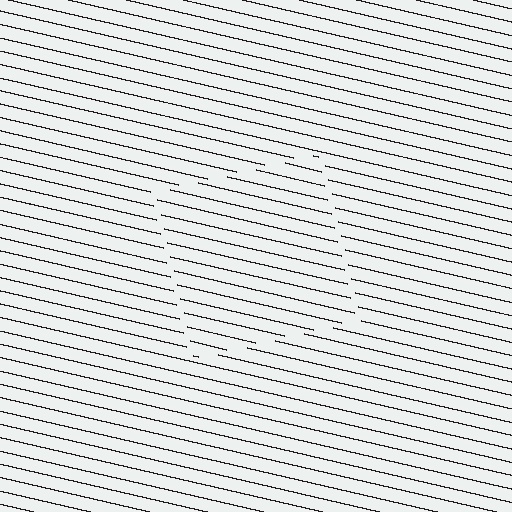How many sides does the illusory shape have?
4 sides — the line-ends trace a square.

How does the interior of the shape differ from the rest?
The interior of the shape contains the same grating, shifted by half a period — the contour is defined by the phase discontinuity where line-ends from the inner and outer gratings abut.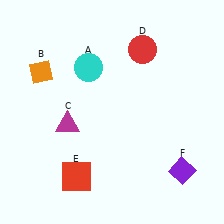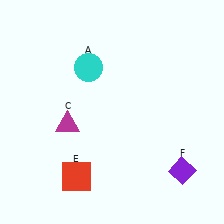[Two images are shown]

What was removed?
The red circle (D), the orange diamond (B) were removed in Image 2.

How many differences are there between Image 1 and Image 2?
There are 2 differences between the two images.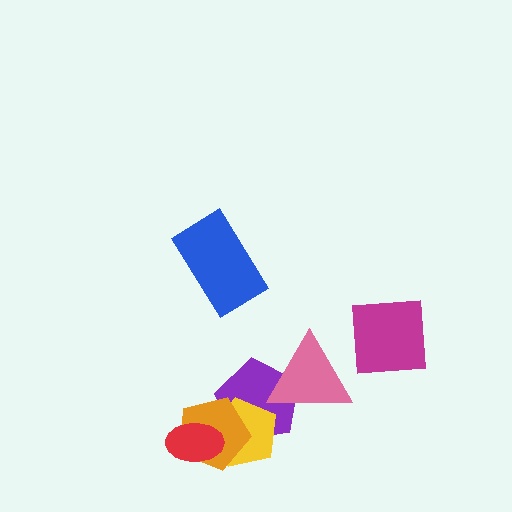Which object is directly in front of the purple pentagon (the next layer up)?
The yellow pentagon is directly in front of the purple pentagon.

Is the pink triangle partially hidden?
No, no other shape covers it.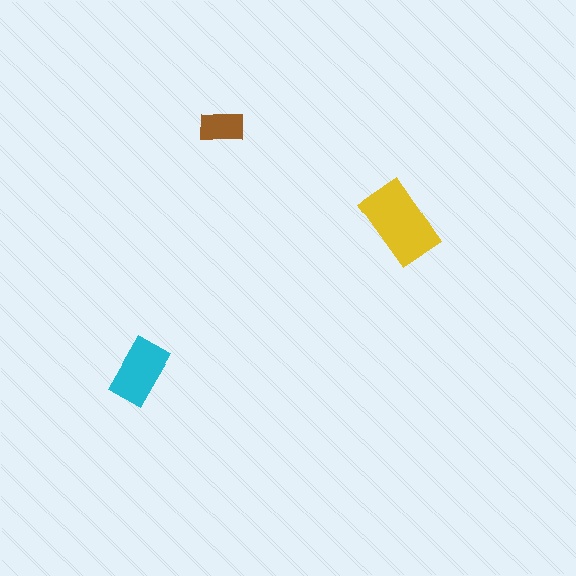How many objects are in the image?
There are 3 objects in the image.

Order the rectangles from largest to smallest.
the yellow one, the cyan one, the brown one.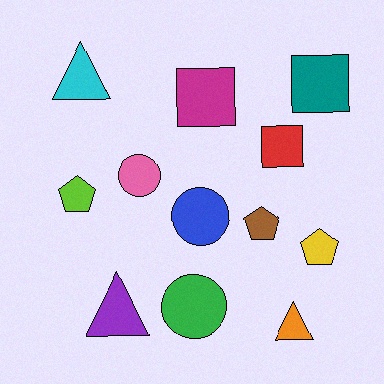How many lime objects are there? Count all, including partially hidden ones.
There is 1 lime object.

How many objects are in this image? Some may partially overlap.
There are 12 objects.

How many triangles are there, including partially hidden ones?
There are 3 triangles.